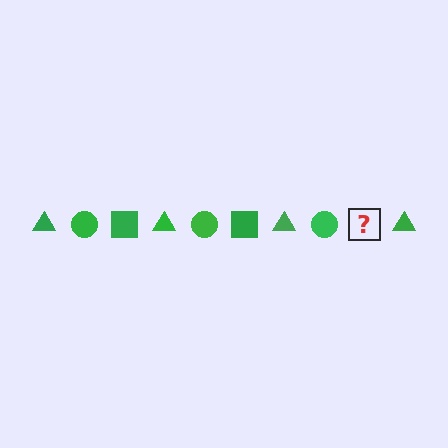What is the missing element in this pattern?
The missing element is a green square.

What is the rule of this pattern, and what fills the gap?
The rule is that the pattern cycles through triangle, circle, square shapes in green. The gap should be filled with a green square.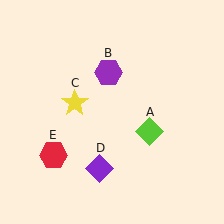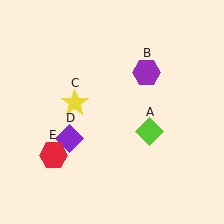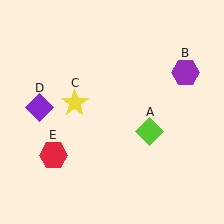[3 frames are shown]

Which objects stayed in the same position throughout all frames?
Lime diamond (object A) and yellow star (object C) and red hexagon (object E) remained stationary.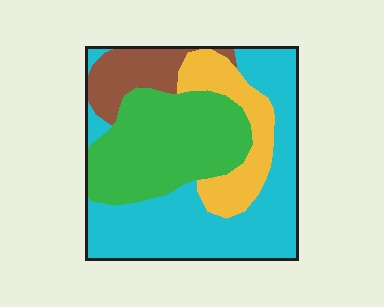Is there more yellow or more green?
Green.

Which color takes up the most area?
Cyan, at roughly 45%.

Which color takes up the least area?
Brown, at roughly 10%.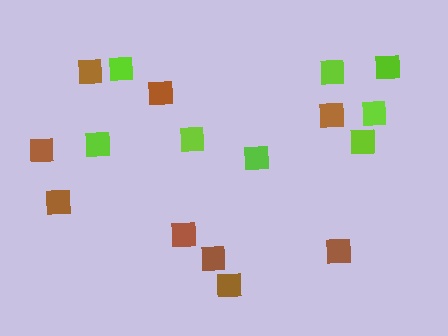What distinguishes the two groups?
There are 2 groups: one group of brown squares (9) and one group of lime squares (8).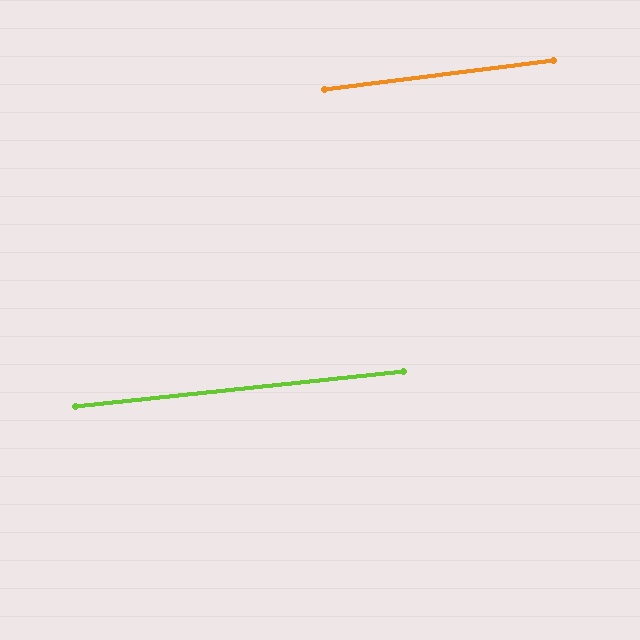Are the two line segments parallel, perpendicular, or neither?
Parallel — their directions differ by only 1.1°.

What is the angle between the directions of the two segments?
Approximately 1 degree.